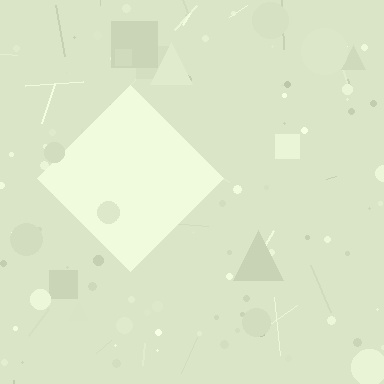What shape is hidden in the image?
A diamond is hidden in the image.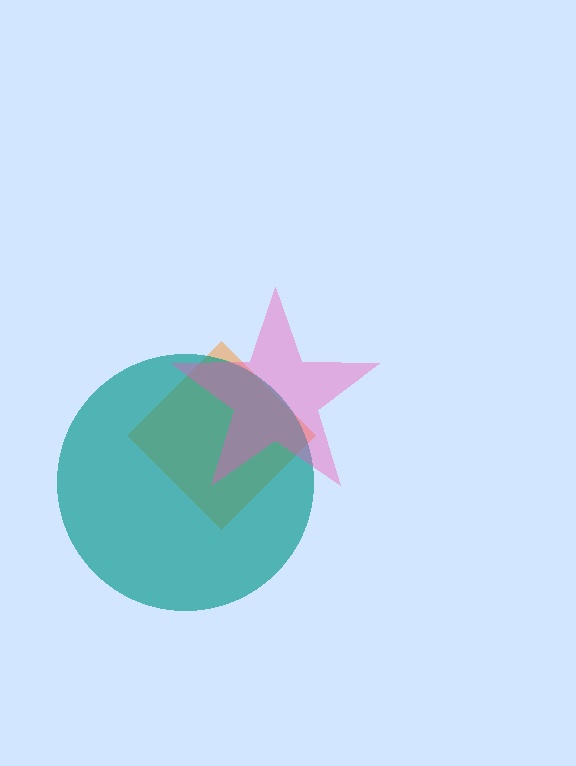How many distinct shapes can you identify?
There are 3 distinct shapes: an orange diamond, a teal circle, a pink star.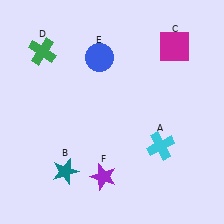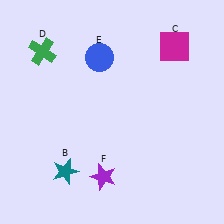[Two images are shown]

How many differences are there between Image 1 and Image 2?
There is 1 difference between the two images.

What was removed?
The cyan cross (A) was removed in Image 2.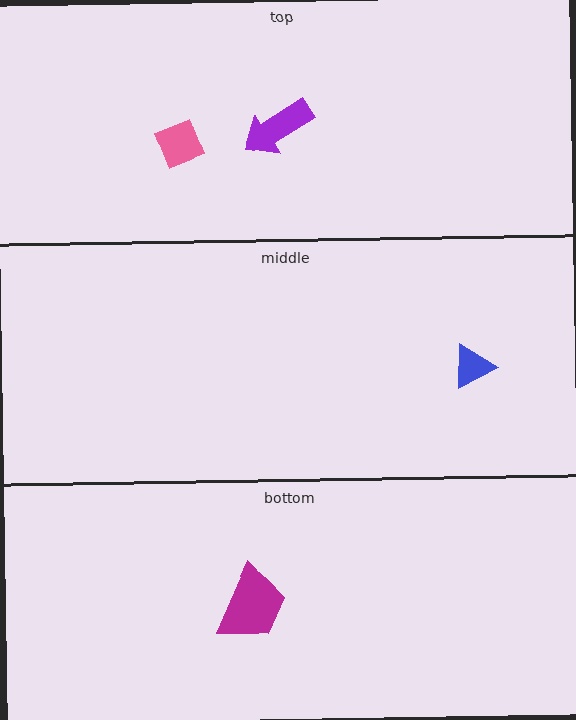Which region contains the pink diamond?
The top region.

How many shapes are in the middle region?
1.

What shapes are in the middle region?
The blue triangle.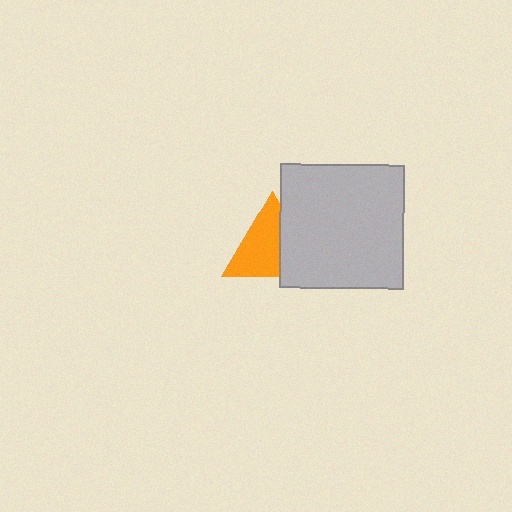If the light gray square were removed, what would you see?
You would see the complete orange triangle.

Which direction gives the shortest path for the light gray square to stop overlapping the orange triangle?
Moving right gives the shortest separation.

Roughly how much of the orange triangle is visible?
Most of it is visible (roughly 65%).